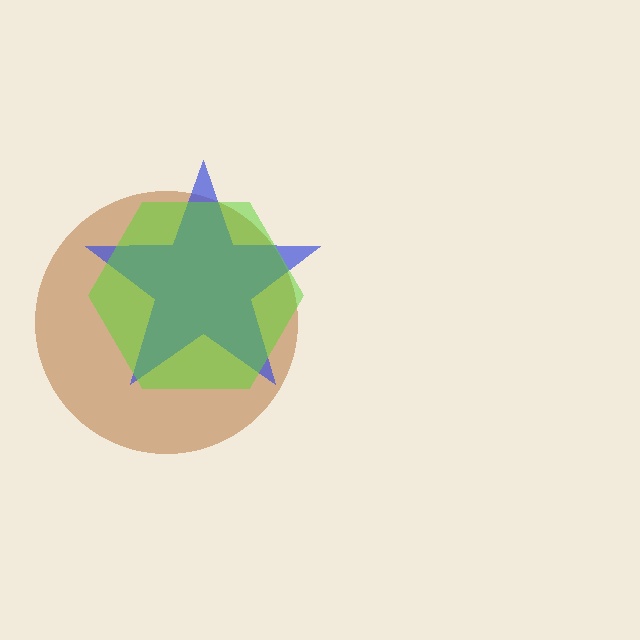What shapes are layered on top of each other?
The layered shapes are: a brown circle, a blue star, a lime hexagon.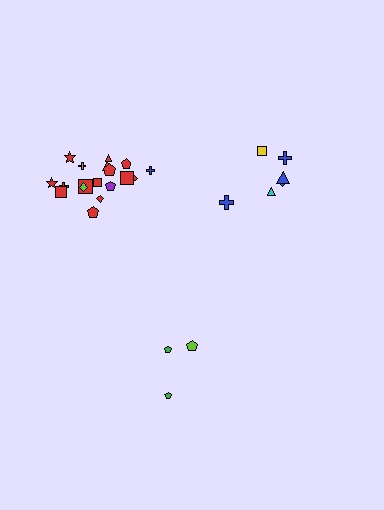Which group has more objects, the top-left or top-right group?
The top-left group.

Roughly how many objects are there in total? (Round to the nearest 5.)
Roughly 25 objects in total.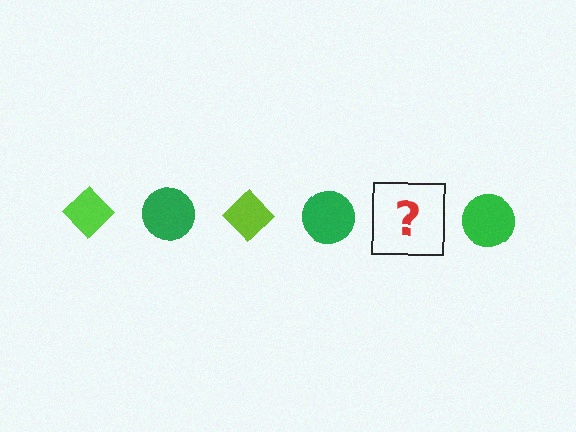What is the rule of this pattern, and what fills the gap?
The rule is that the pattern alternates between lime diamond and green circle. The gap should be filled with a lime diamond.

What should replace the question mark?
The question mark should be replaced with a lime diamond.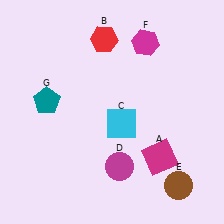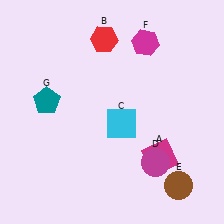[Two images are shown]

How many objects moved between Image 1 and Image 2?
1 object moved between the two images.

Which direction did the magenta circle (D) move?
The magenta circle (D) moved right.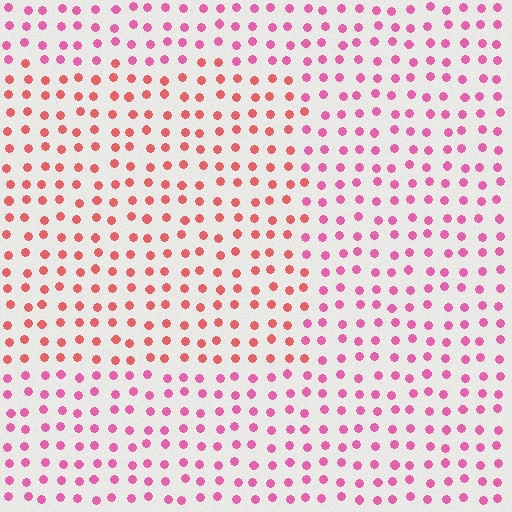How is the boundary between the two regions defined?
The boundary is defined purely by a slight shift in hue (about 32 degrees). Spacing, size, and orientation are identical on both sides.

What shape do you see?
I see a rectangle.